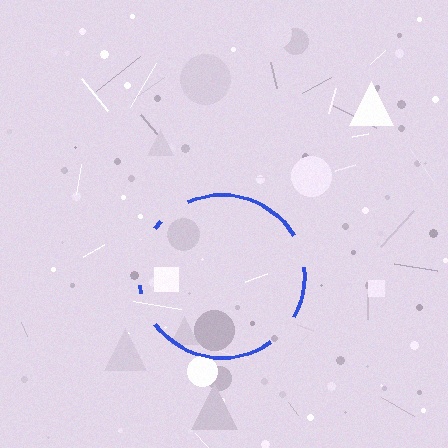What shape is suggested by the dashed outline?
The dashed outline suggests a circle.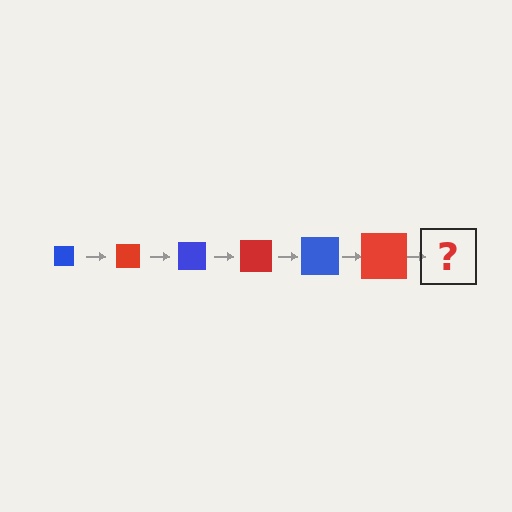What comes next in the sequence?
The next element should be a blue square, larger than the previous one.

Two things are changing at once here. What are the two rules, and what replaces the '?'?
The two rules are that the square grows larger each step and the color cycles through blue and red. The '?' should be a blue square, larger than the previous one.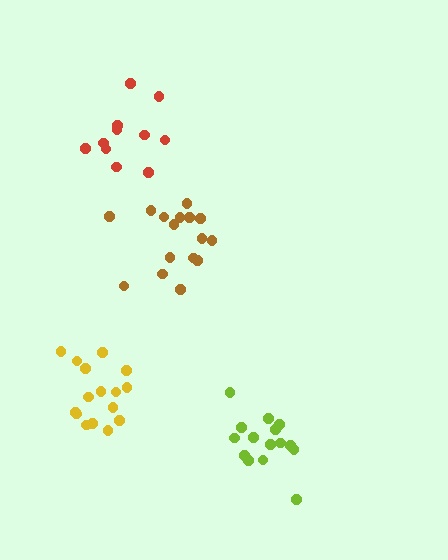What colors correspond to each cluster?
The clusters are colored: brown, yellow, lime, red.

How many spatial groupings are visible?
There are 4 spatial groupings.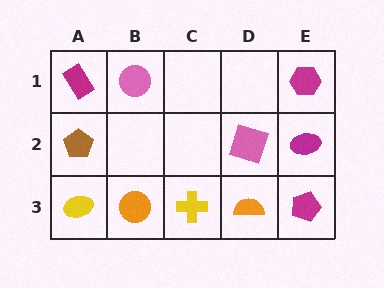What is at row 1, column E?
A magenta hexagon.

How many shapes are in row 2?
3 shapes.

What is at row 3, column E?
A magenta pentagon.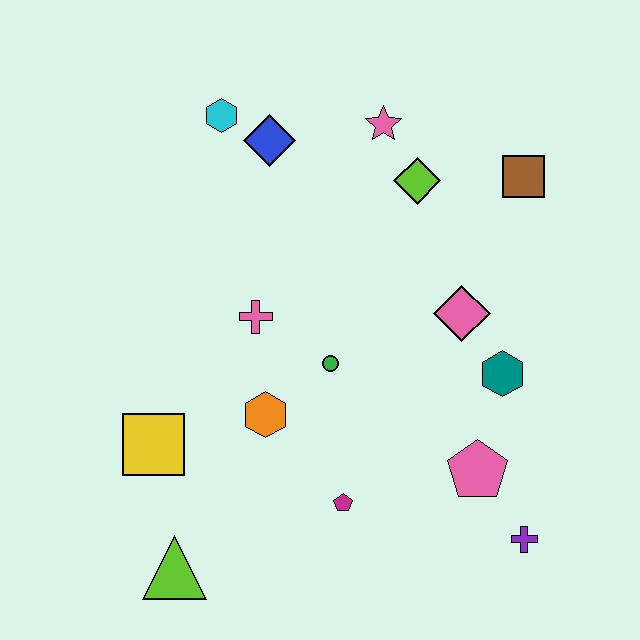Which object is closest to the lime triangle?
The yellow square is closest to the lime triangle.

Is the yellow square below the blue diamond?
Yes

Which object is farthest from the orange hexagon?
The brown square is farthest from the orange hexagon.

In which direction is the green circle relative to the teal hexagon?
The green circle is to the left of the teal hexagon.